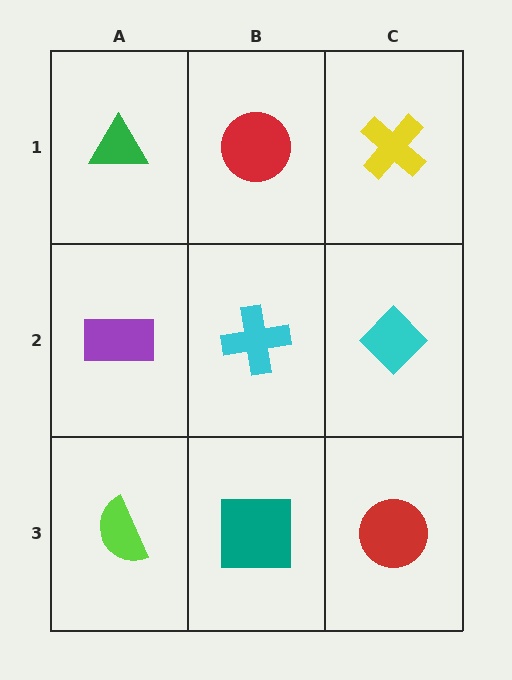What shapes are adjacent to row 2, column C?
A yellow cross (row 1, column C), a red circle (row 3, column C), a cyan cross (row 2, column B).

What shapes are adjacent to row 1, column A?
A purple rectangle (row 2, column A), a red circle (row 1, column B).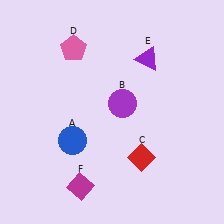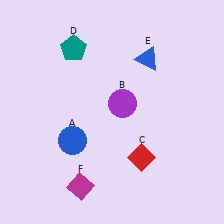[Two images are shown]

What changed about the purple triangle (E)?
In Image 1, E is purple. In Image 2, it changed to blue.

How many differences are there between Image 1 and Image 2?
There are 2 differences between the two images.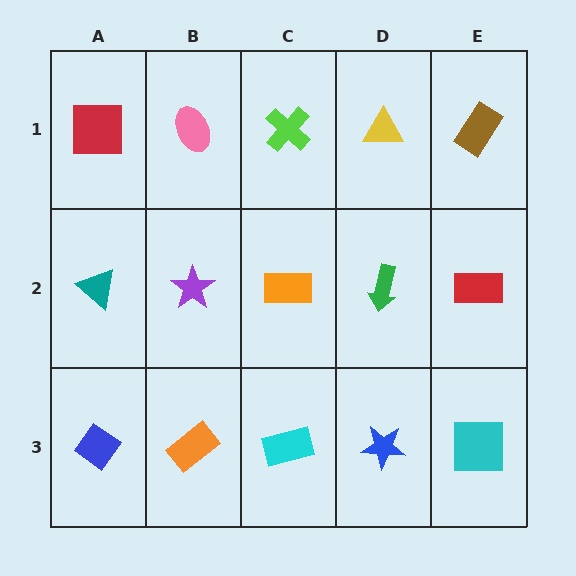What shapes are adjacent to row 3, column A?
A teal triangle (row 2, column A), an orange rectangle (row 3, column B).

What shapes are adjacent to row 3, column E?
A red rectangle (row 2, column E), a blue star (row 3, column D).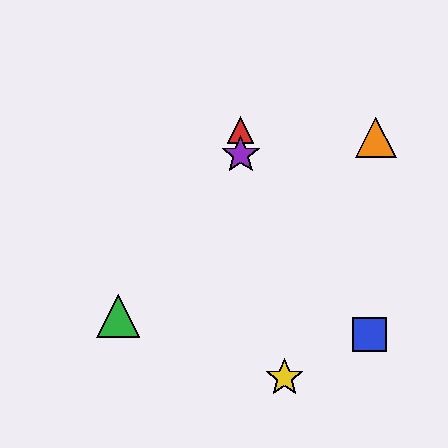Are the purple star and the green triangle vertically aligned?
No, the purple star is at x≈241 and the green triangle is at x≈118.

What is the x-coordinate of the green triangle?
The green triangle is at x≈118.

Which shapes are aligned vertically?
The red triangle, the purple star are aligned vertically.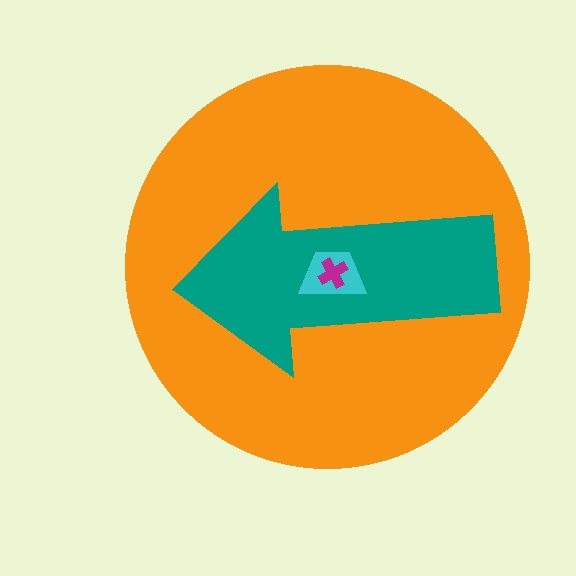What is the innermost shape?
The magenta cross.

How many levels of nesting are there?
4.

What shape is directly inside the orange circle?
The teal arrow.